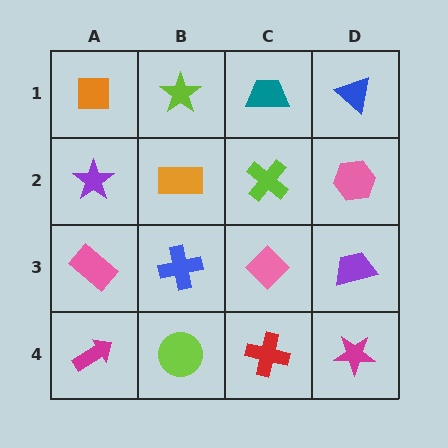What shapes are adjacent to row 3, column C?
A lime cross (row 2, column C), a red cross (row 4, column C), a blue cross (row 3, column B), a purple trapezoid (row 3, column D).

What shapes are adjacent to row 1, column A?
A purple star (row 2, column A), a lime star (row 1, column B).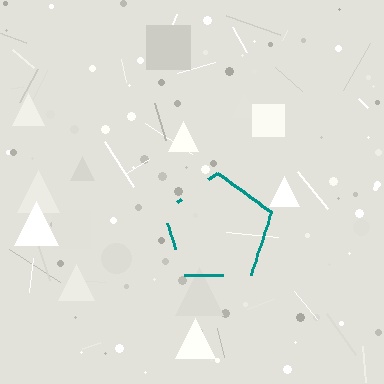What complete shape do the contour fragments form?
The contour fragments form a pentagon.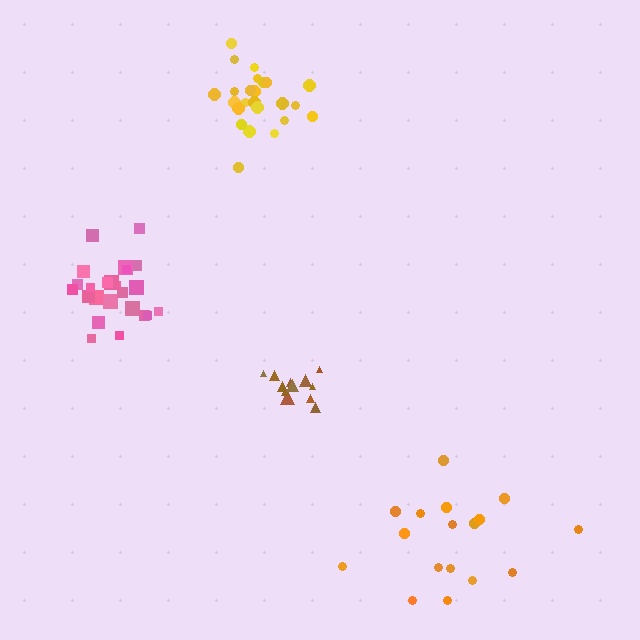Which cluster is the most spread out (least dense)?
Orange.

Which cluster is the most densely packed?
Pink.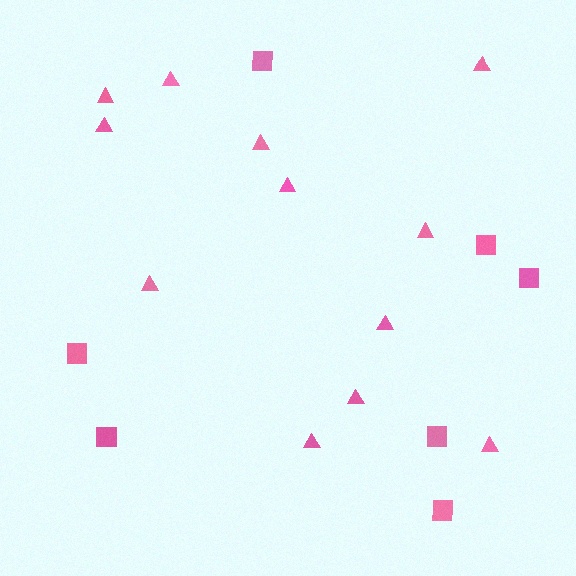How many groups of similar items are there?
There are 2 groups: one group of triangles (12) and one group of squares (7).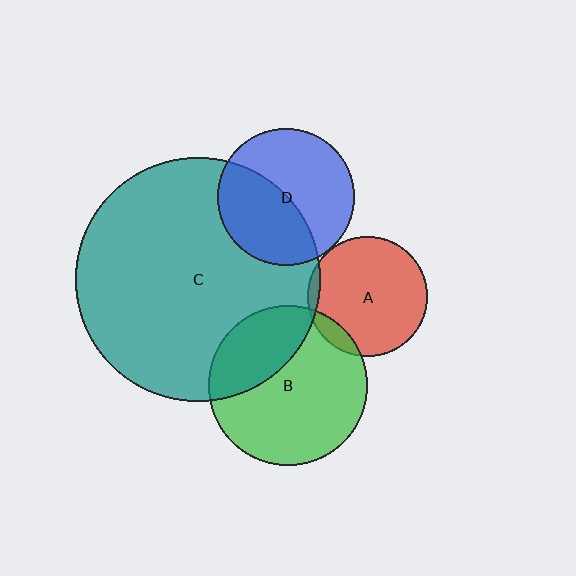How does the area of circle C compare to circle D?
Approximately 3.2 times.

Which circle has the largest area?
Circle C (teal).